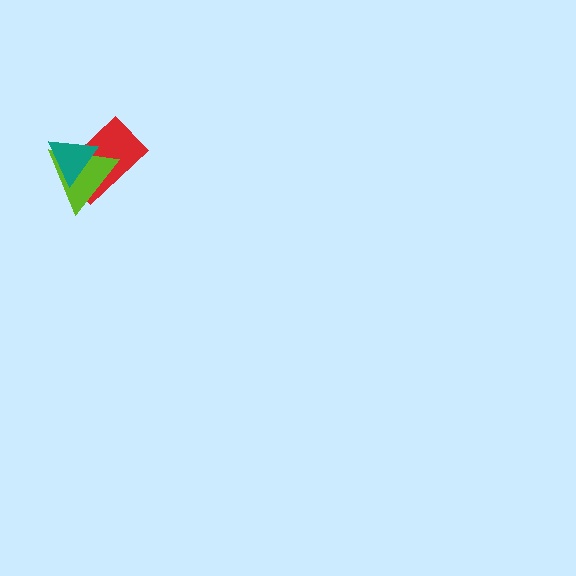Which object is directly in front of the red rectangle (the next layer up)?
The lime triangle is directly in front of the red rectangle.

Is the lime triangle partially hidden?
Yes, it is partially covered by another shape.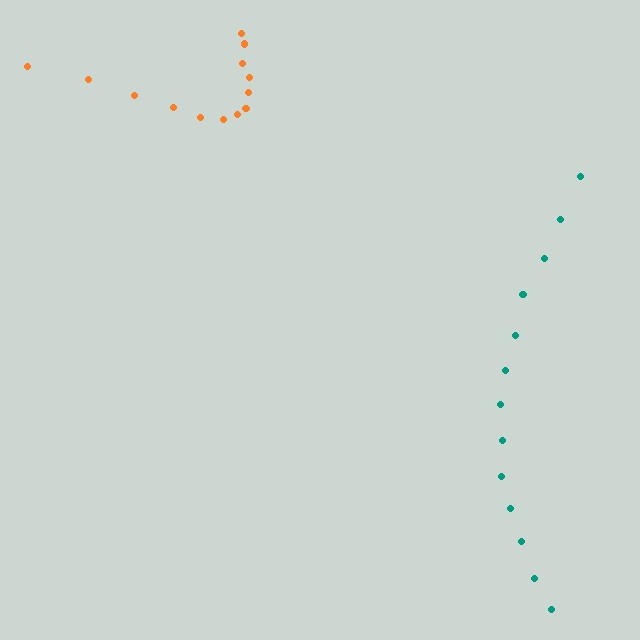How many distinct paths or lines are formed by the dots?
There are 2 distinct paths.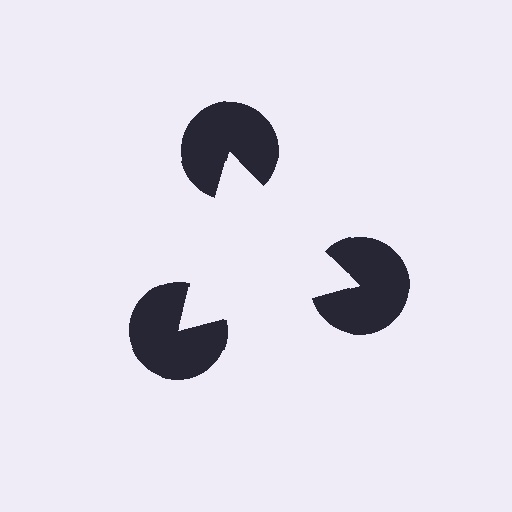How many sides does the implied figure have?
3 sides.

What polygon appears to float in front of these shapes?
An illusory triangle — its edges are inferred from the aligned wedge cuts in the pac-man discs, not physically drawn.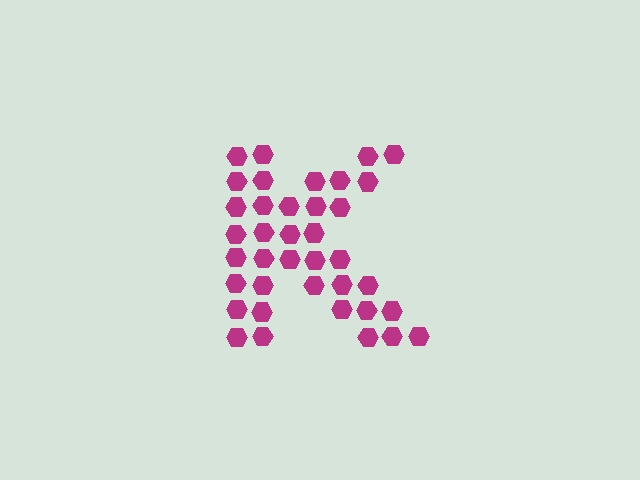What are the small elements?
The small elements are hexagons.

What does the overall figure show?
The overall figure shows the letter K.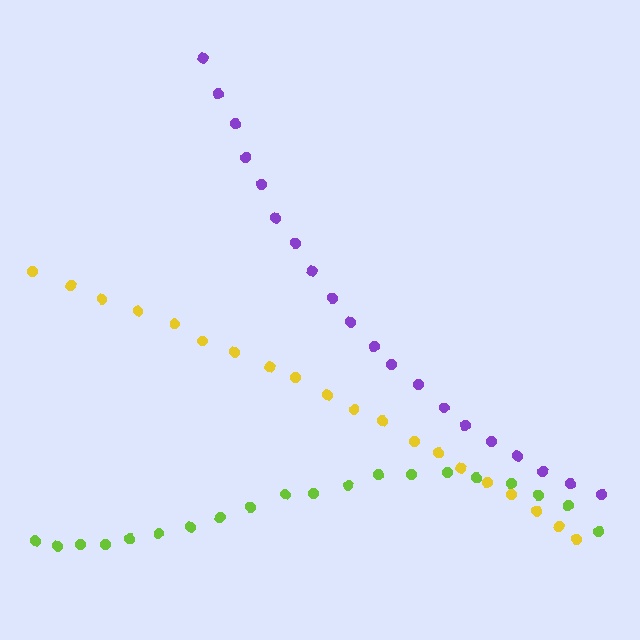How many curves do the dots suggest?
There are 3 distinct paths.